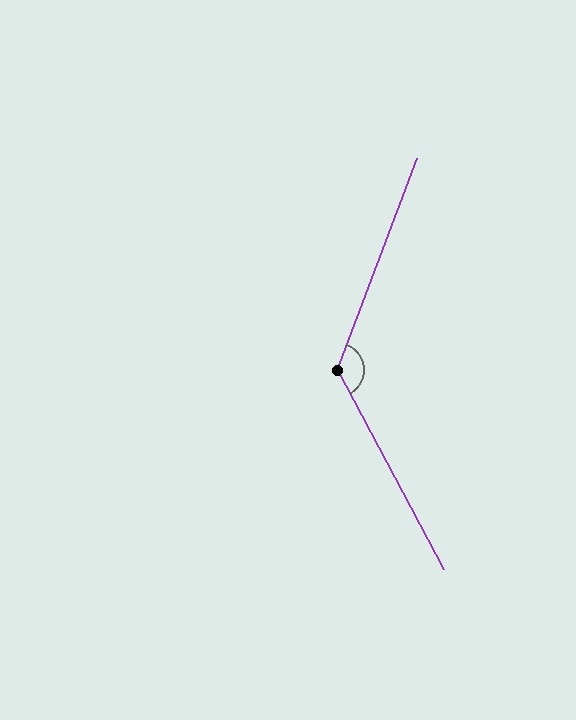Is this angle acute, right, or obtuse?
It is obtuse.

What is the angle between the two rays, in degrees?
Approximately 131 degrees.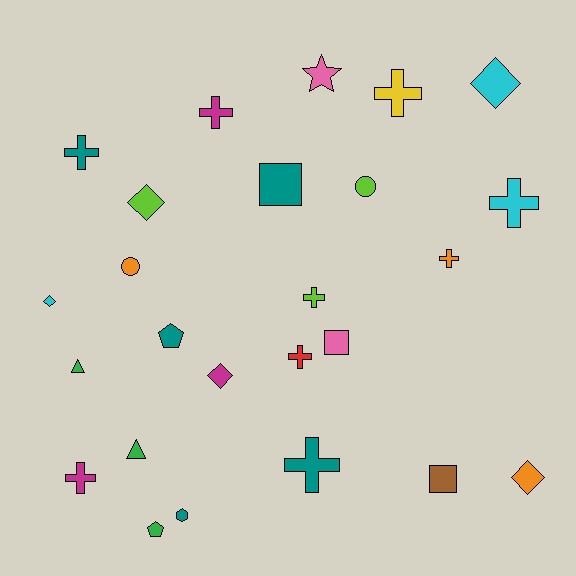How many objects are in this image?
There are 25 objects.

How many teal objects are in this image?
There are 5 teal objects.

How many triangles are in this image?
There are 2 triangles.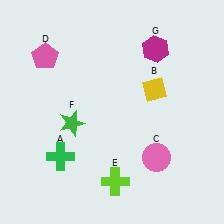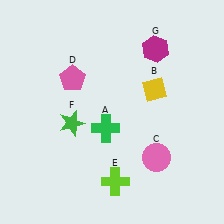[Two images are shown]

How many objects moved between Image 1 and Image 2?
2 objects moved between the two images.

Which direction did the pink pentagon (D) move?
The pink pentagon (D) moved right.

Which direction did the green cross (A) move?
The green cross (A) moved right.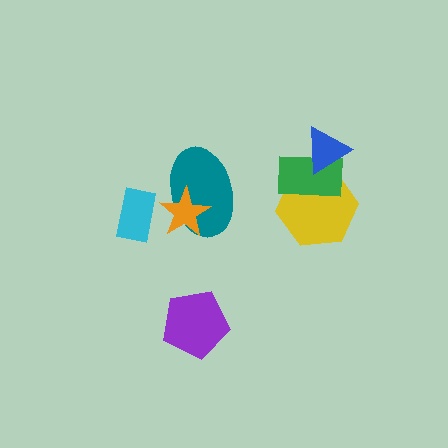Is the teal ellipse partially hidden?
Yes, it is partially covered by another shape.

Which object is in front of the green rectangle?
The blue triangle is in front of the green rectangle.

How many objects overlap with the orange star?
1 object overlaps with the orange star.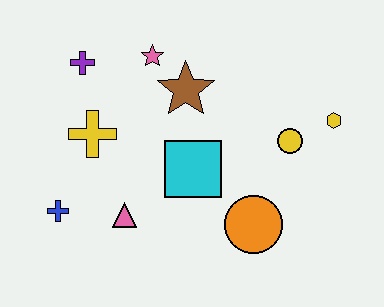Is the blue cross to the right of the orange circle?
No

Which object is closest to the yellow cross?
The purple cross is closest to the yellow cross.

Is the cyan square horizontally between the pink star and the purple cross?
No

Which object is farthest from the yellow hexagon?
The blue cross is farthest from the yellow hexagon.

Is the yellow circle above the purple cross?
No